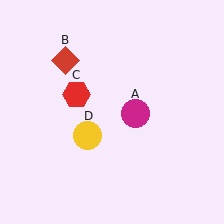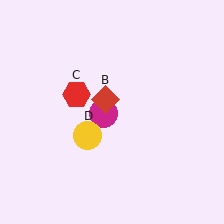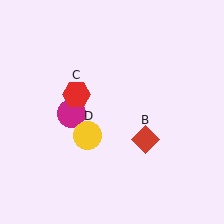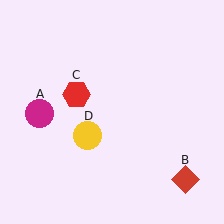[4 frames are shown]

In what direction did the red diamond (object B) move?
The red diamond (object B) moved down and to the right.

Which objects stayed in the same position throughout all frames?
Red hexagon (object C) and yellow circle (object D) remained stationary.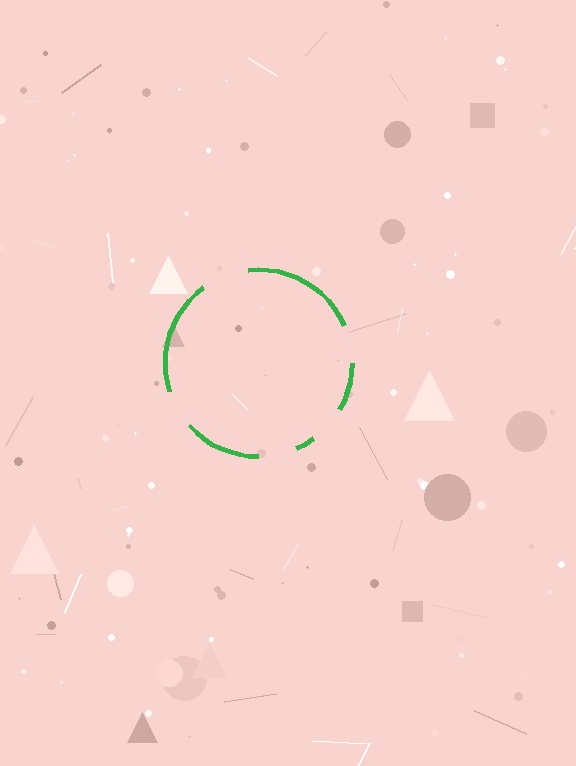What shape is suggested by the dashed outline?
The dashed outline suggests a circle.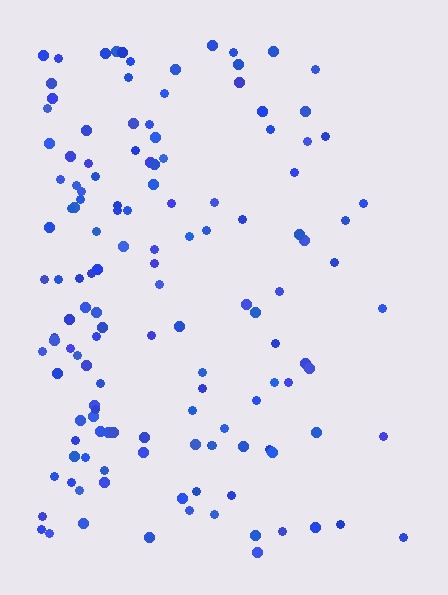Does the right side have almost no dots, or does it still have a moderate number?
Still a moderate number, just noticeably fewer than the left.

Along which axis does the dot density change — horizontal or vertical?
Horizontal.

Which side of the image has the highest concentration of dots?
The left.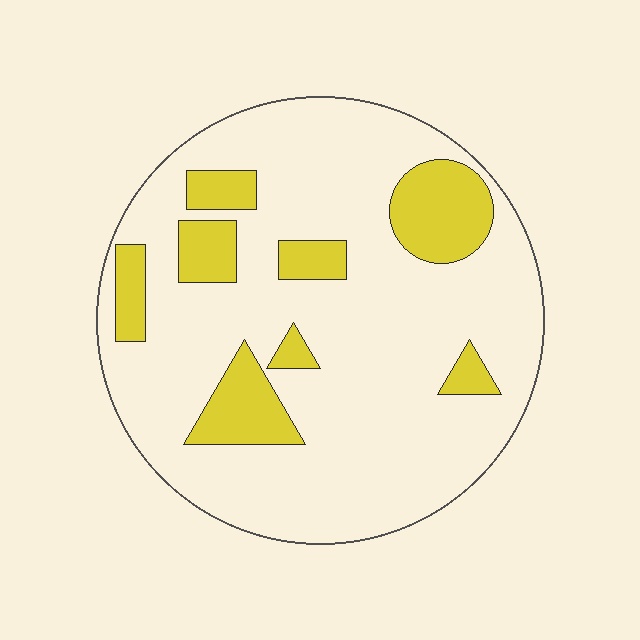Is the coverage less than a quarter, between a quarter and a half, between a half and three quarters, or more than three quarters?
Less than a quarter.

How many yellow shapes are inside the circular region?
8.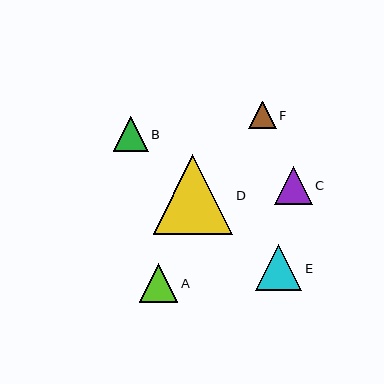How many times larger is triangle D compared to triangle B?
Triangle D is approximately 2.3 times the size of triangle B.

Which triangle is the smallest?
Triangle F is the smallest with a size of approximately 27 pixels.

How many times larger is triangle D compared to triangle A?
Triangle D is approximately 2.1 times the size of triangle A.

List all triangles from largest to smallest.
From largest to smallest: D, E, A, C, B, F.